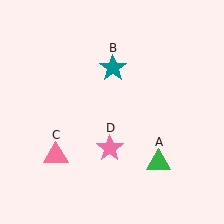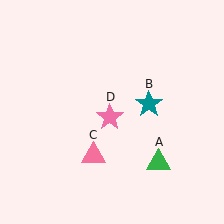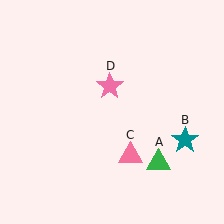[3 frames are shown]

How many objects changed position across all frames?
3 objects changed position: teal star (object B), pink triangle (object C), pink star (object D).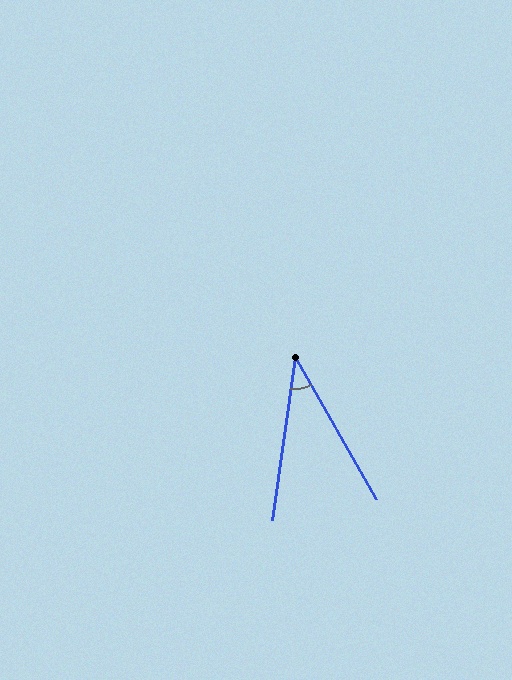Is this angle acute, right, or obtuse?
It is acute.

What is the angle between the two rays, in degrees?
Approximately 38 degrees.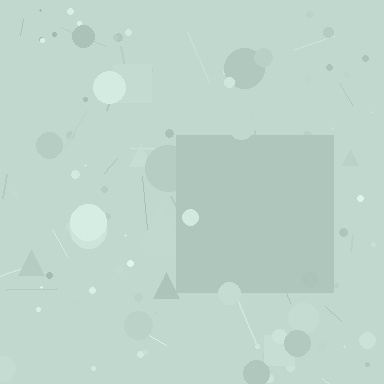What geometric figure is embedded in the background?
A square is embedded in the background.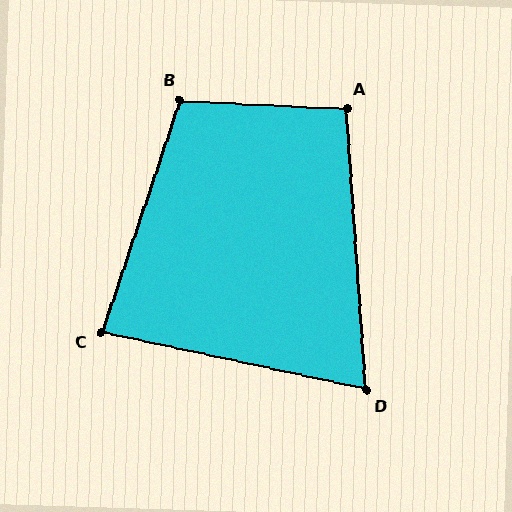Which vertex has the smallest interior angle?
D, at approximately 74 degrees.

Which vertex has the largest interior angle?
B, at approximately 106 degrees.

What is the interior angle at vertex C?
Approximately 83 degrees (acute).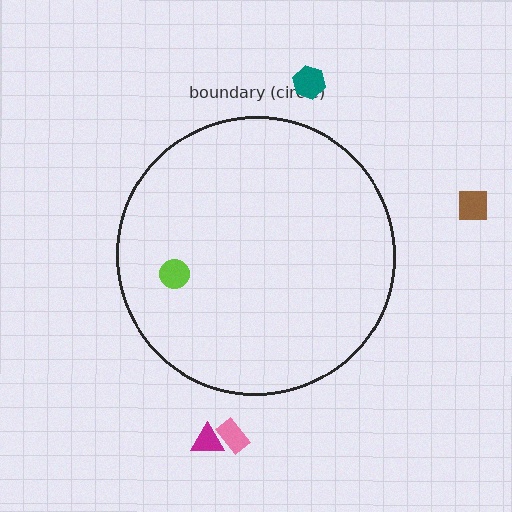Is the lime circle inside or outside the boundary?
Inside.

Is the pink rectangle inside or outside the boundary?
Outside.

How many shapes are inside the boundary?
1 inside, 4 outside.